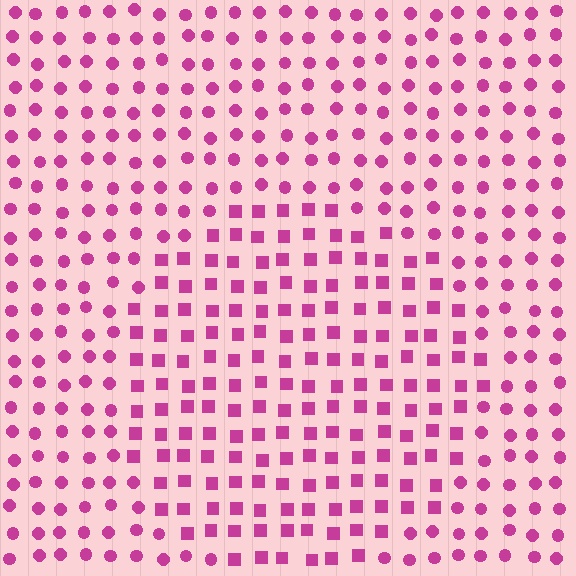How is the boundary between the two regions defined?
The boundary is defined by a change in element shape: squares inside vs. circles outside. All elements share the same color and spacing.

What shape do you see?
I see a circle.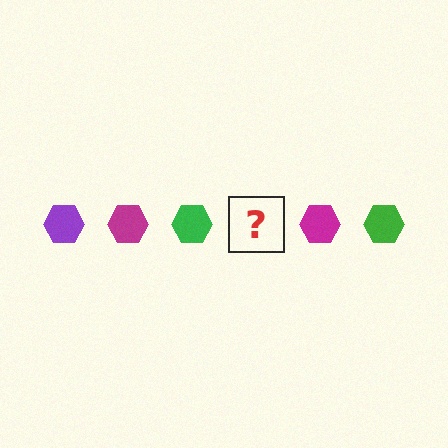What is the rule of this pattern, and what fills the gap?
The rule is that the pattern cycles through purple, magenta, green hexagons. The gap should be filled with a purple hexagon.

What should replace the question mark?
The question mark should be replaced with a purple hexagon.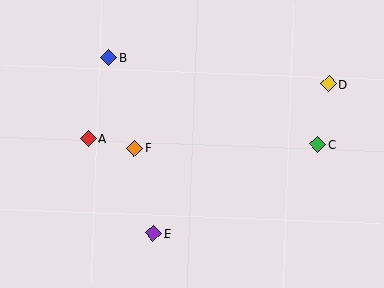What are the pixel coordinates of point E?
Point E is at (153, 233).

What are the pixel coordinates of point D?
Point D is at (329, 84).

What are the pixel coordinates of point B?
Point B is at (109, 57).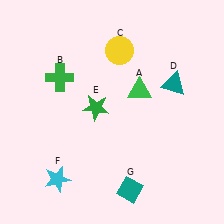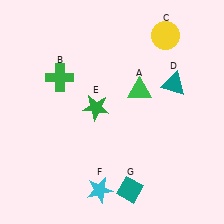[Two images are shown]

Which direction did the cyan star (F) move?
The cyan star (F) moved right.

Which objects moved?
The objects that moved are: the yellow circle (C), the cyan star (F).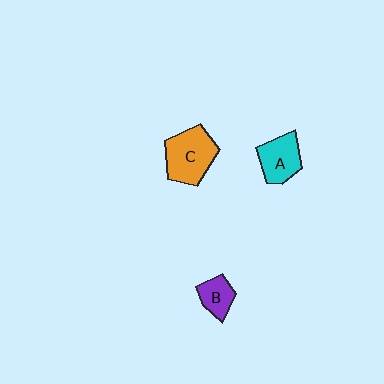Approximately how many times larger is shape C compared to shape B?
Approximately 2.0 times.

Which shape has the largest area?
Shape C (orange).